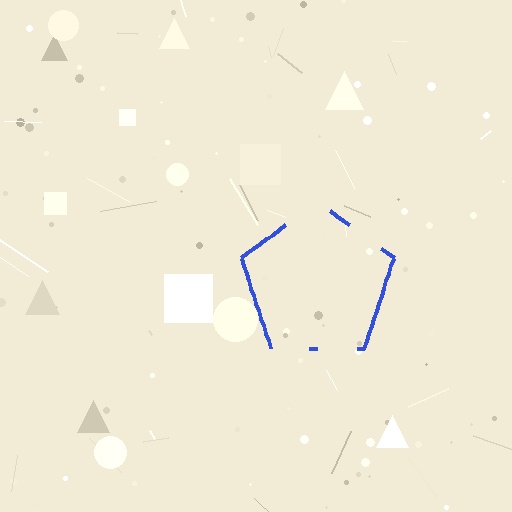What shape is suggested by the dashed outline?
The dashed outline suggests a pentagon.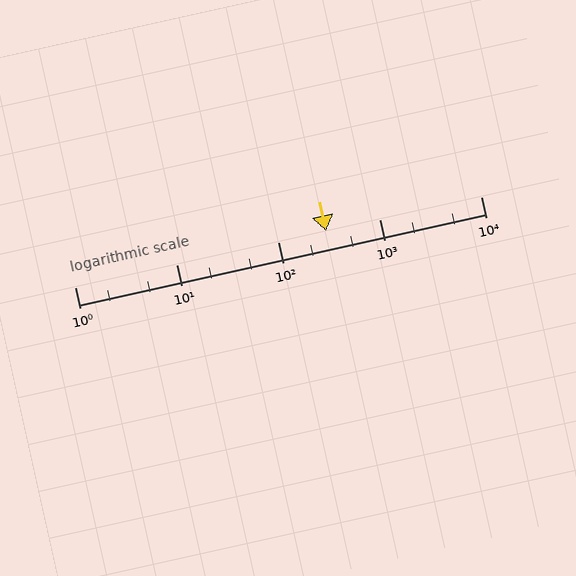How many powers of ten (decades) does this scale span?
The scale spans 4 decades, from 1 to 10000.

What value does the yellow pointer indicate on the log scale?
The pointer indicates approximately 300.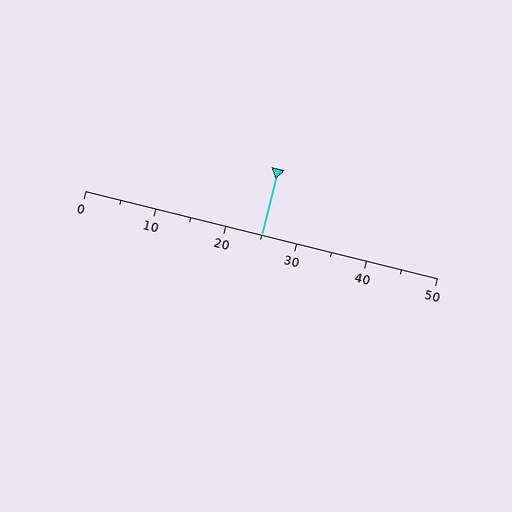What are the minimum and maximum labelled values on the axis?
The axis runs from 0 to 50.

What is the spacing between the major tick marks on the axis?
The major ticks are spaced 10 apart.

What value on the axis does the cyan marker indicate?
The marker indicates approximately 25.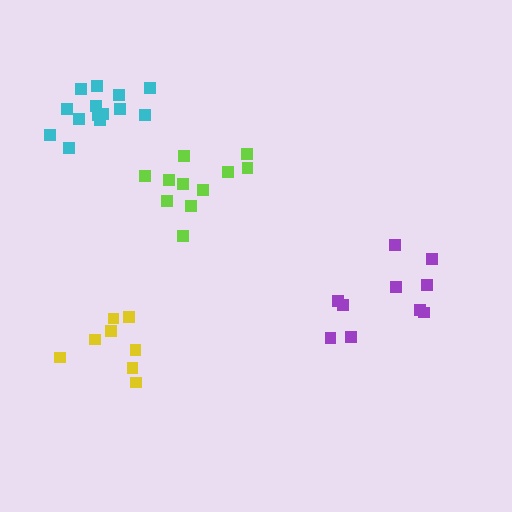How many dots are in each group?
Group 1: 8 dots, Group 2: 10 dots, Group 3: 11 dots, Group 4: 14 dots (43 total).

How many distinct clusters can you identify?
There are 4 distinct clusters.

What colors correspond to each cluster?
The clusters are colored: yellow, purple, lime, cyan.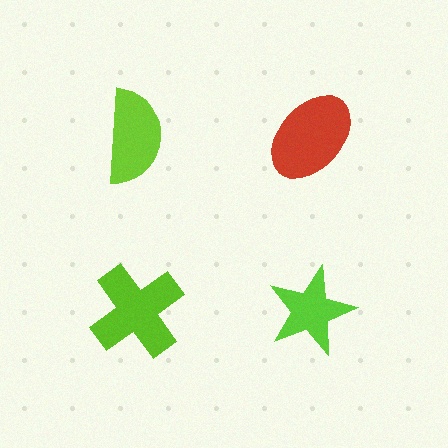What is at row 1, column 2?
A red ellipse.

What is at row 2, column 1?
A lime cross.